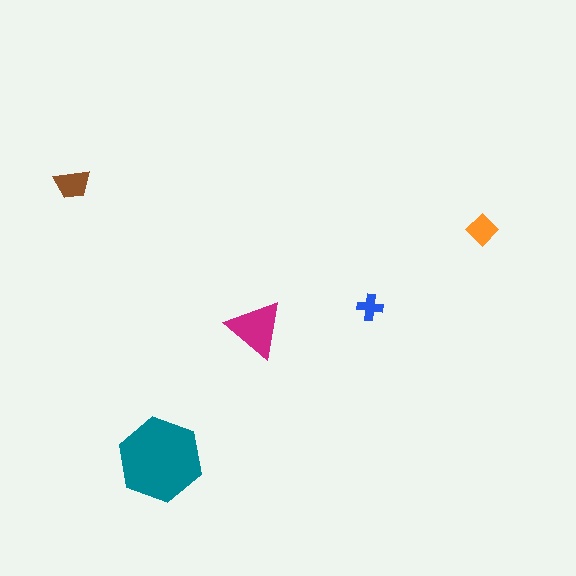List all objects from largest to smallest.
The teal hexagon, the magenta triangle, the brown trapezoid, the orange diamond, the blue cross.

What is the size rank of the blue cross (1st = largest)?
5th.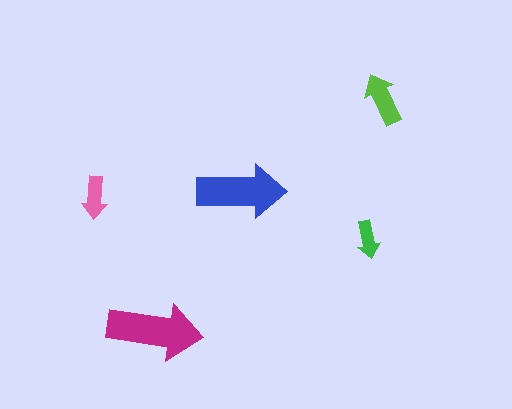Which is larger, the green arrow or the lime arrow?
The lime one.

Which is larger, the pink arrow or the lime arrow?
The lime one.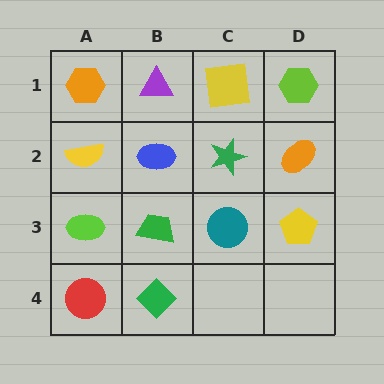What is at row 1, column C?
A yellow square.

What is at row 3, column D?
A yellow pentagon.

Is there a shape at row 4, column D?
No, that cell is empty.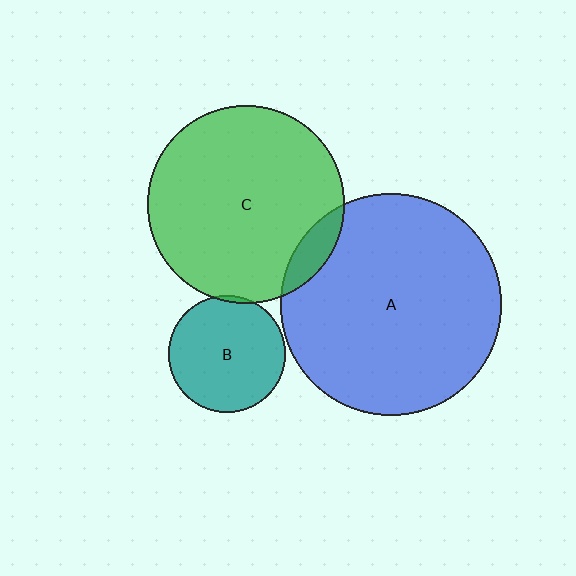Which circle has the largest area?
Circle A (blue).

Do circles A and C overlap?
Yes.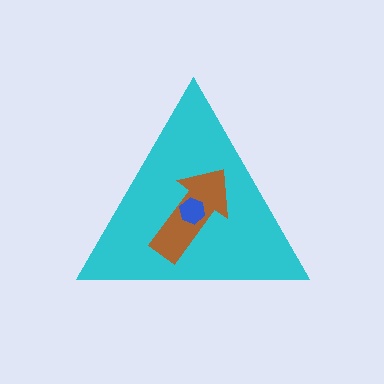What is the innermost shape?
The blue hexagon.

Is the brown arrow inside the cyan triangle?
Yes.